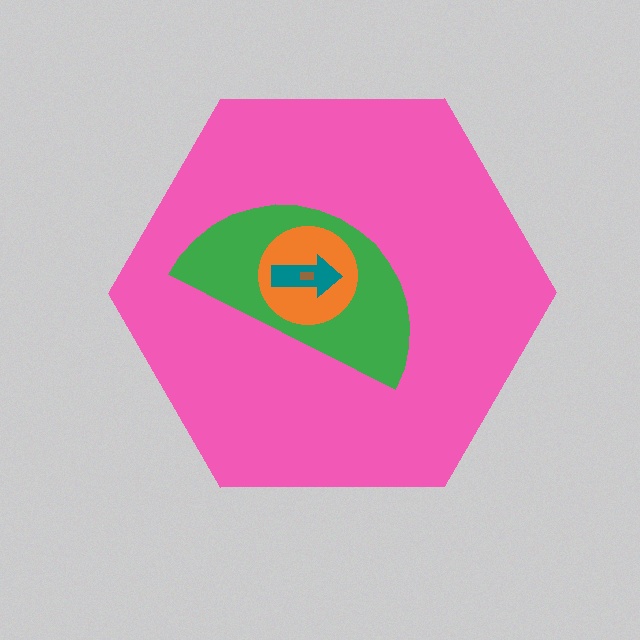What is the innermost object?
The brown rectangle.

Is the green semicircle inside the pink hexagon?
Yes.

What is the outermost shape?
The pink hexagon.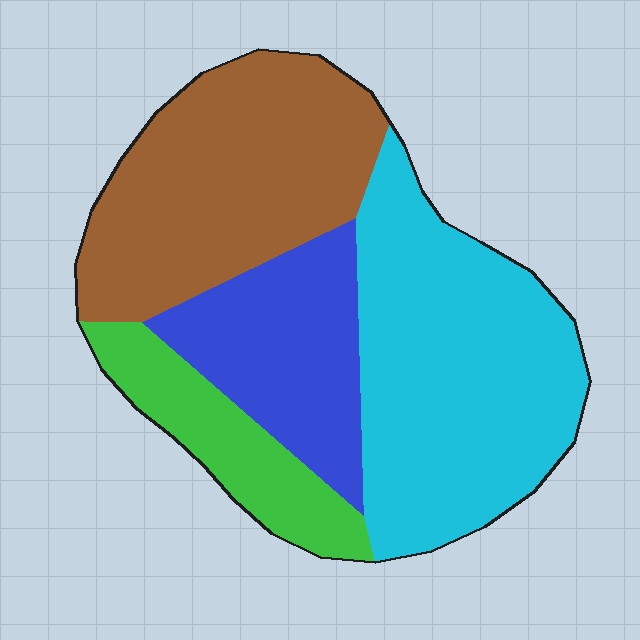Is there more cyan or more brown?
Cyan.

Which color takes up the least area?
Green, at roughly 15%.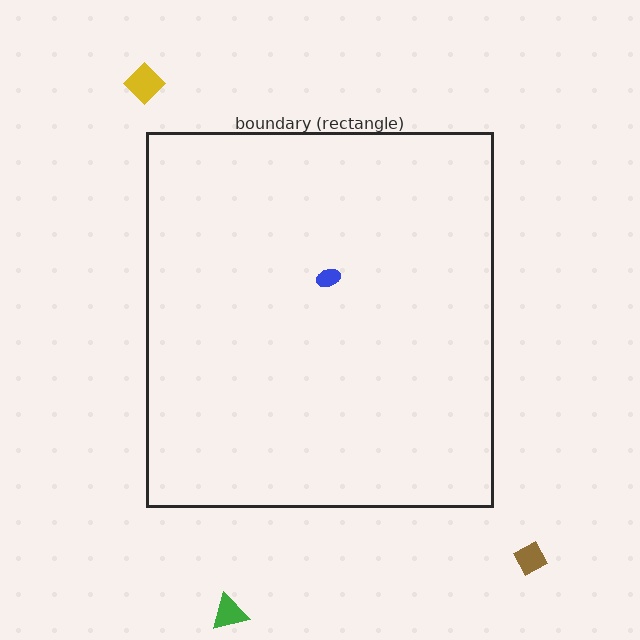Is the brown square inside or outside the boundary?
Outside.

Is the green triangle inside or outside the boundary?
Outside.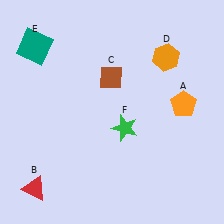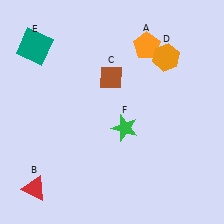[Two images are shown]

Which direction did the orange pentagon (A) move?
The orange pentagon (A) moved up.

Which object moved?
The orange pentagon (A) moved up.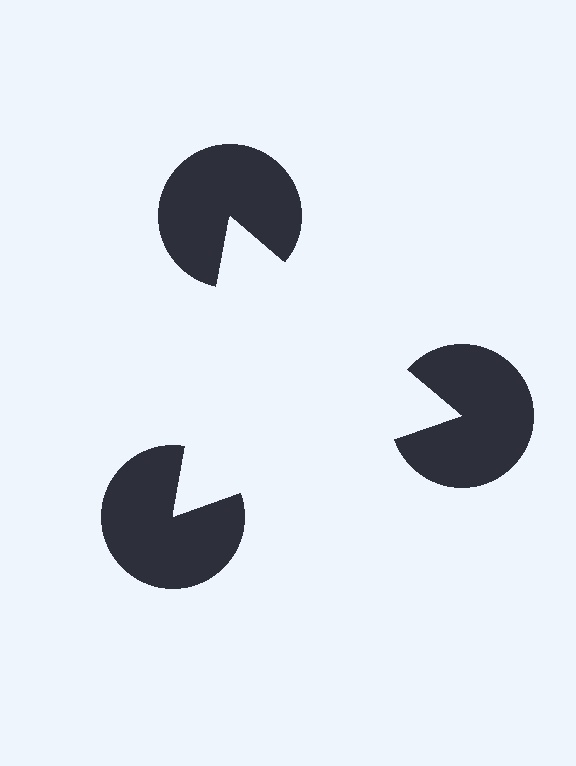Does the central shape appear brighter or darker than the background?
It typically appears slightly brighter than the background, even though no actual brightness change is drawn.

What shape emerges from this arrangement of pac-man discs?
An illusory triangle — its edges are inferred from the aligned wedge cuts in the pac-man discs, not physically drawn.